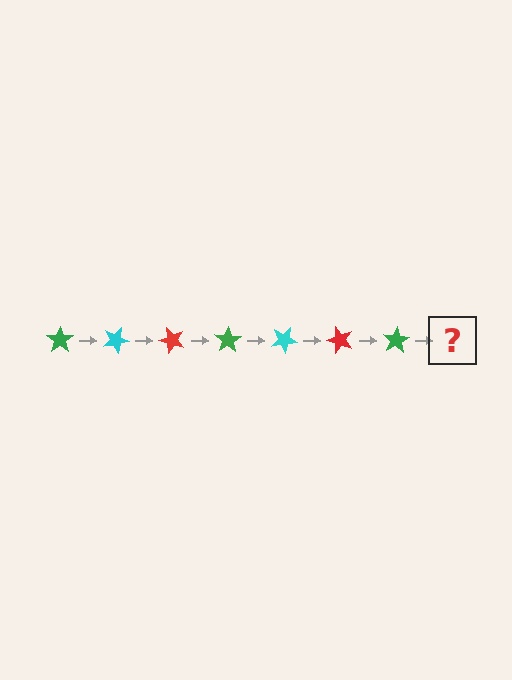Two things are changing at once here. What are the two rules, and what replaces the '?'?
The two rules are that it rotates 25 degrees each step and the color cycles through green, cyan, and red. The '?' should be a cyan star, rotated 175 degrees from the start.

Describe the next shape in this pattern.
It should be a cyan star, rotated 175 degrees from the start.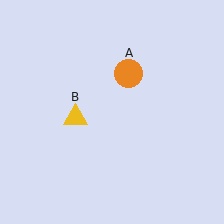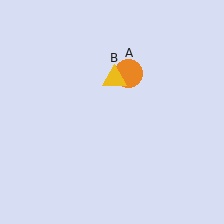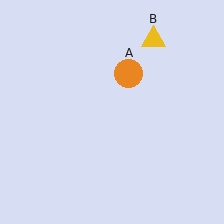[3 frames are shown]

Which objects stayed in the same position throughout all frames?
Orange circle (object A) remained stationary.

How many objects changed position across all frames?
1 object changed position: yellow triangle (object B).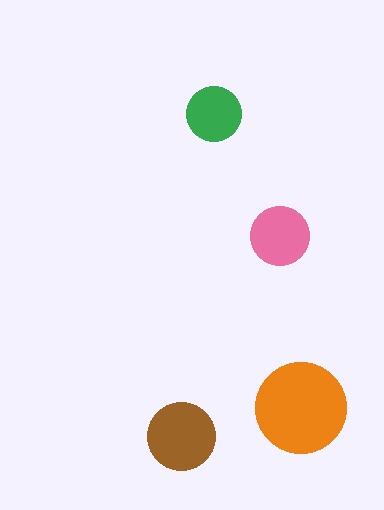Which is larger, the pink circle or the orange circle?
The orange one.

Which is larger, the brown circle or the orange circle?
The orange one.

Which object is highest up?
The green circle is topmost.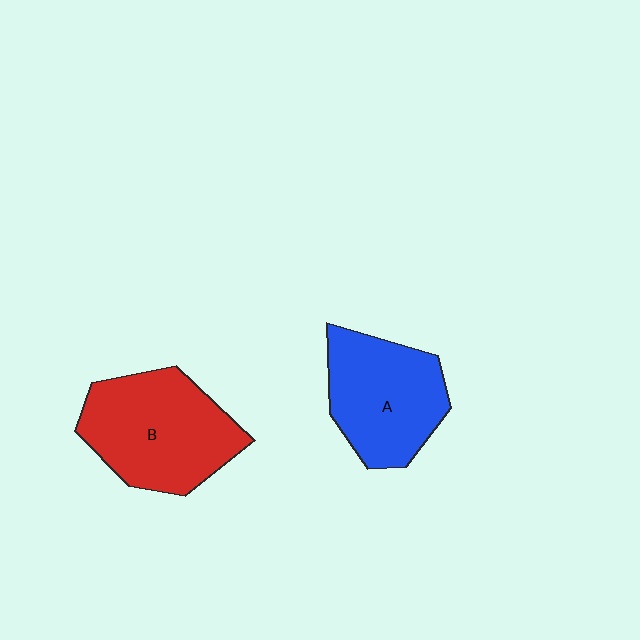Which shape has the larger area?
Shape B (red).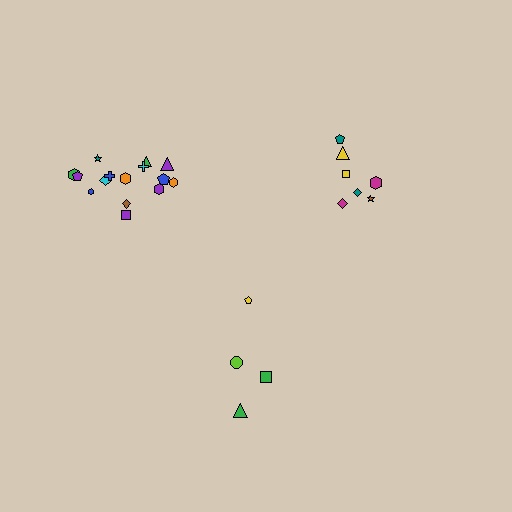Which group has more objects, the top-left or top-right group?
The top-left group.